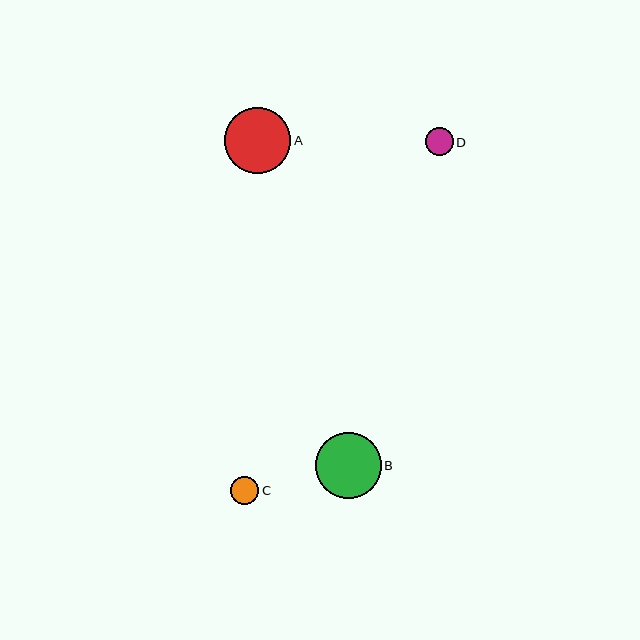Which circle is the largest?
Circle A is the largest with a size of approximately 66 pixels.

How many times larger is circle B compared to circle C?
Circle B is approximately 2.3 times the size of circle C.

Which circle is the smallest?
Circle D is the smallest with a size of approximately 28 pixels.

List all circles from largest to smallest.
From largest to smallest: A, B, C, D.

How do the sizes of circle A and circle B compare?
Circle A and circle B are approximately the same size.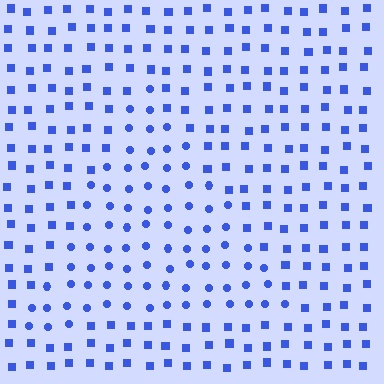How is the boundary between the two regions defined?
The boundary is defined by a change in element shape: circles inside vs. squares outside. All elements share the same color and spacing.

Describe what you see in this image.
The image is filled with small blue elements arranged in a uniform grid. A triangle-shaped region contains circles, while the surrounding area contains squares. The boundary is defined purely by the change in element shape.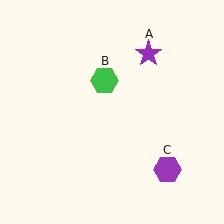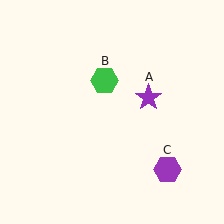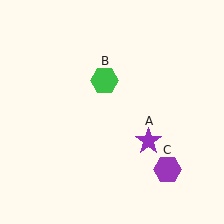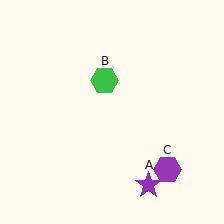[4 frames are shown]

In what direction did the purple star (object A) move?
The purple star (object A) moved down.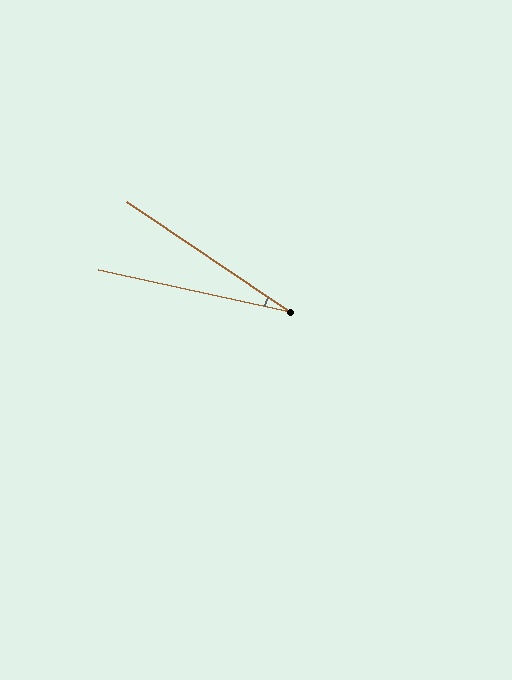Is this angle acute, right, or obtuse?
It is acute.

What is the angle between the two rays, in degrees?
Approximately 22 degrees.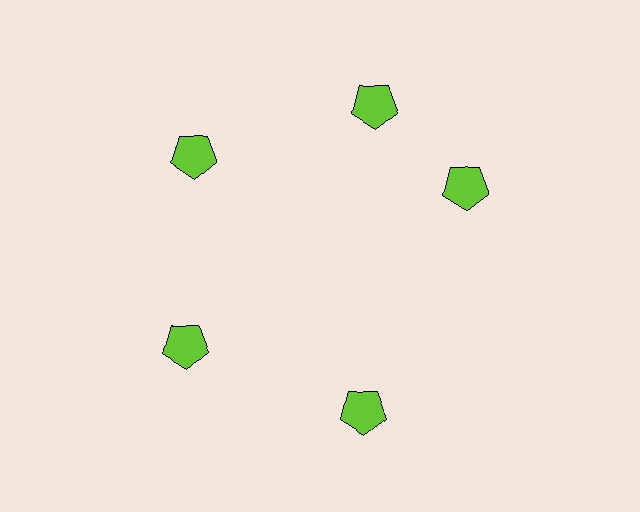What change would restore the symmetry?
The symmetry would be restored by rotating it back into even spacing with its neighbors so that all 5 pentagons sit at equal angles and equal distance from the center.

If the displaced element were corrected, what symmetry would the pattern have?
It would have 5-fold rotational symmetry — the pattern would map onto itself every 72 degrees.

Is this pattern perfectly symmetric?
No. The 5 lime pentagons are arranged in a ring, but one element near the 3 o'clock position is rotated out of alignment along the ring, breaking the 5-fold rotational symmetry.